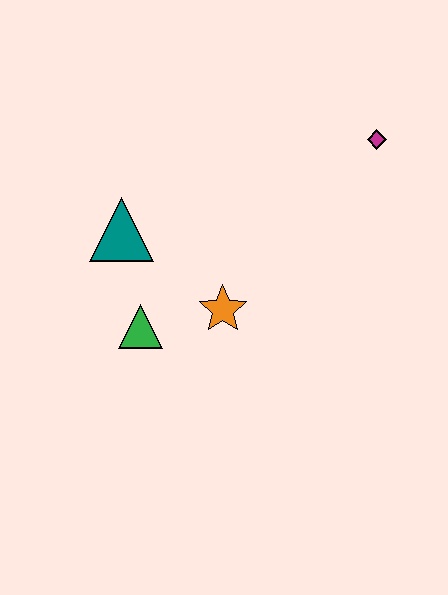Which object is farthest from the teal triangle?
The magenta diamond is farthest from the teal triangle.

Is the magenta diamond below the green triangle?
No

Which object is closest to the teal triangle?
The green triangle is closest to the teal triangle.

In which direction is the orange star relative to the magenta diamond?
The orange star is below the magenta diamond.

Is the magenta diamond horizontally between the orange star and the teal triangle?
No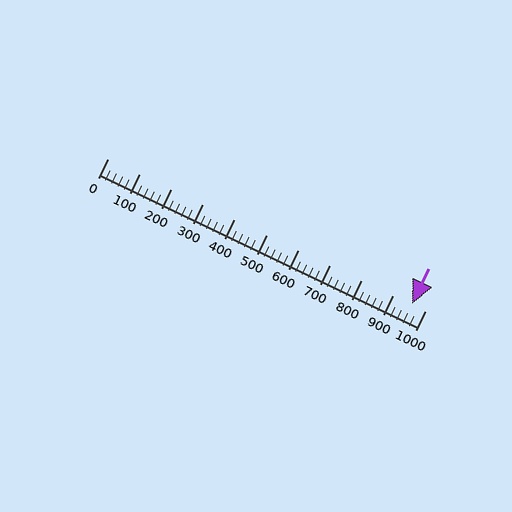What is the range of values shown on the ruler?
The ruler shows values from 0 to 1000.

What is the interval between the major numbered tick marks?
The major tick marks are spaced 100 units apart.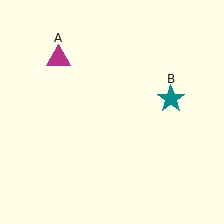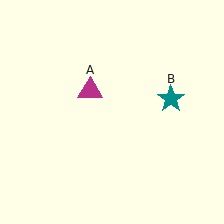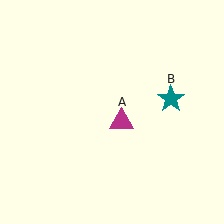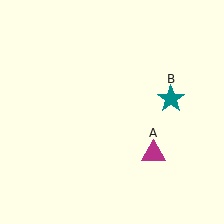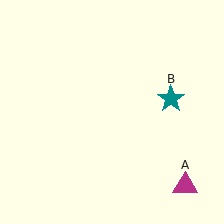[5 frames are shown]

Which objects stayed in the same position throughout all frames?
Teal star (object B) remained stationary.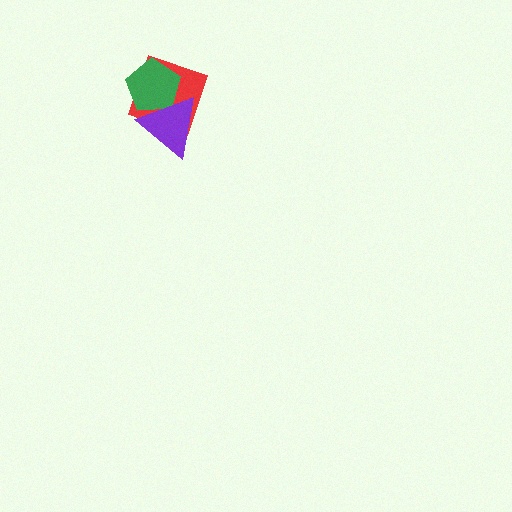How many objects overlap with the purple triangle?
2 objects overlap with the purple triangle.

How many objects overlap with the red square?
2 objects overlap with the red square.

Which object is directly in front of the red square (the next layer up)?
The green pentagon is directly in front of the red square.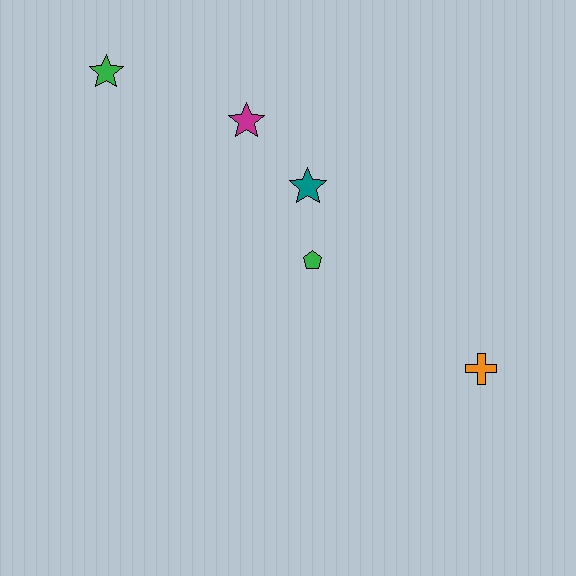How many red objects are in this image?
There are no red objects.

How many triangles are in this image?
There are no triangles.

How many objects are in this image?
There are 5 objects.